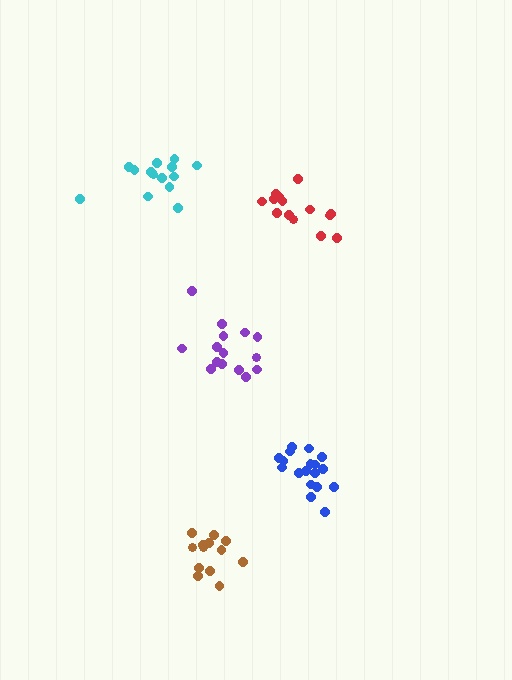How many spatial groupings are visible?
There are 5 spatial groupings.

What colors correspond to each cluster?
The clusters are colored: blue, red, brown, cyan, purple.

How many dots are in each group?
Group 1: 18 dots, Group 2: 14 dots, Group 3: 13 dots, Group 4: 14 dots, Group 5: 15 dots (74 total).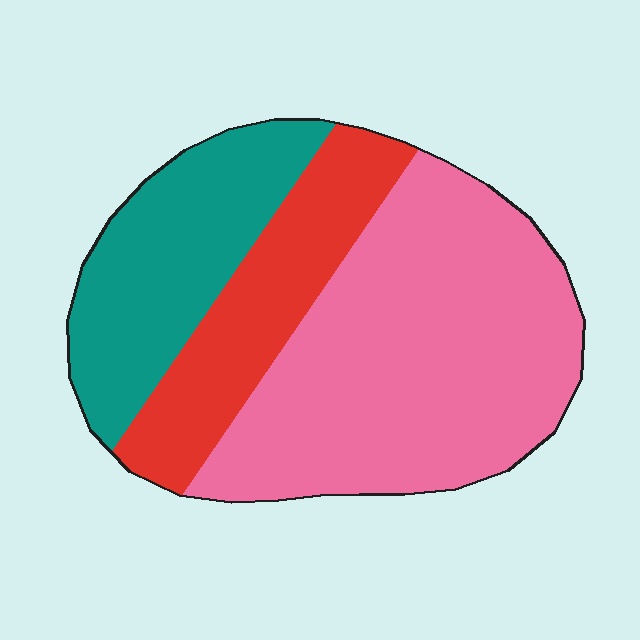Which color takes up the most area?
Pink, at roughly 55%.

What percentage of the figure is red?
Red takes up between a sixth and a third of the figure.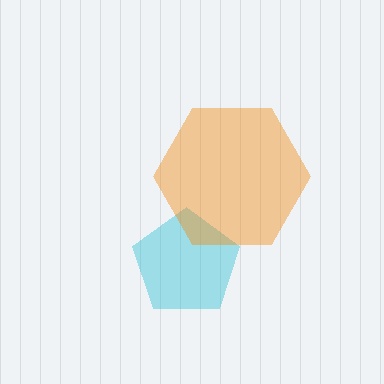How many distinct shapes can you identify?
There are 2 distinct shapes: a cyan pentagon, an orange hexagon.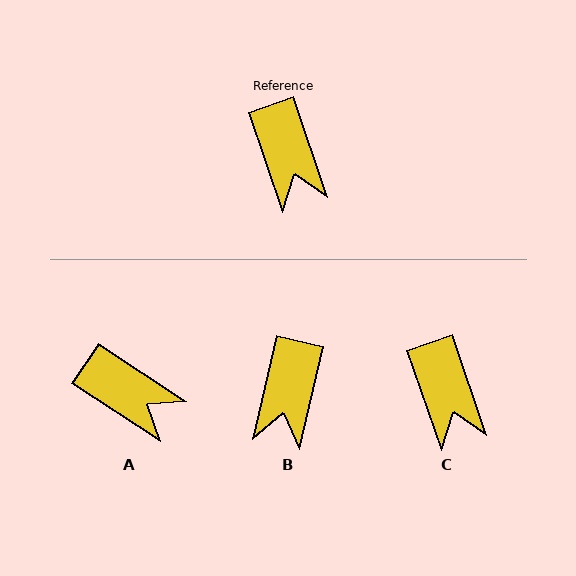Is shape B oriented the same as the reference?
No, it is off by about 32 degrees.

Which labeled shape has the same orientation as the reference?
C.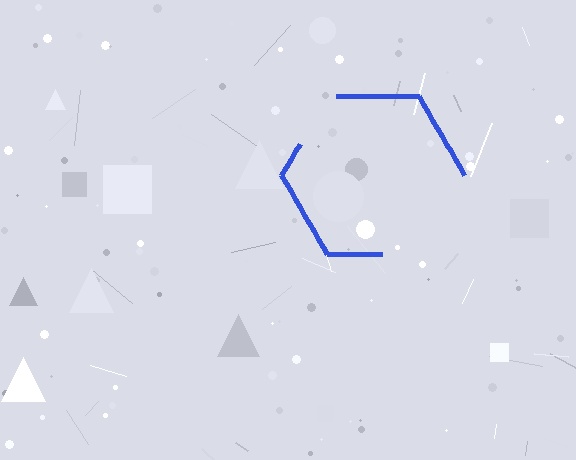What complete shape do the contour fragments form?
The contour fragments form a hexagon.